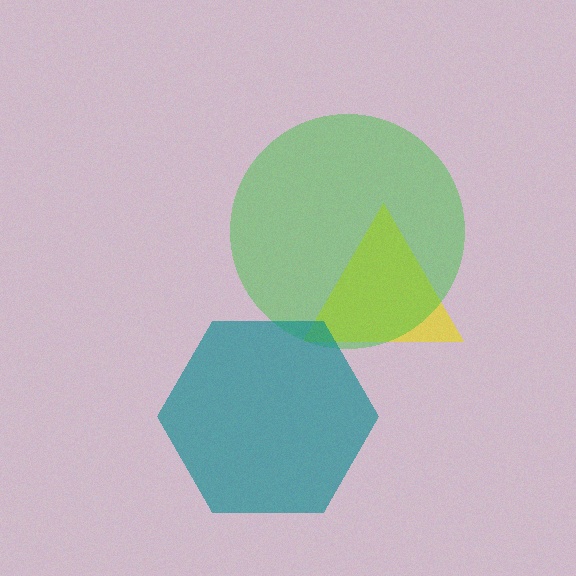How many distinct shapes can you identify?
There are 3 distinct shapes: a yellow triangle, a green circle, a teal hexagon.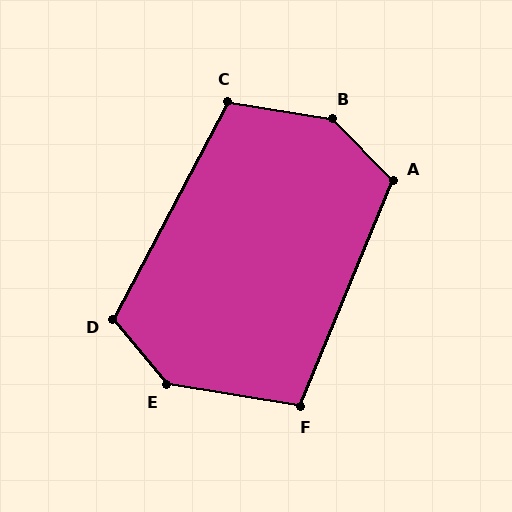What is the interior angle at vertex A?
Approximately 113 degrees (obtuse).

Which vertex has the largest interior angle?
B, at approximately 144 degrees.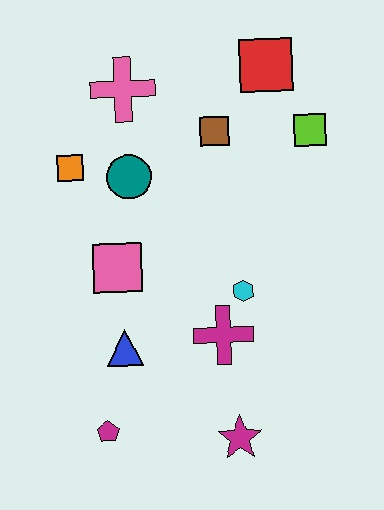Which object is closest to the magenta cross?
The cyan hexagon is closest to the magenta cross.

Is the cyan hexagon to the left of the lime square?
Yes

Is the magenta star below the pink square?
Yes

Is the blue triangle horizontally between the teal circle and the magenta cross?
No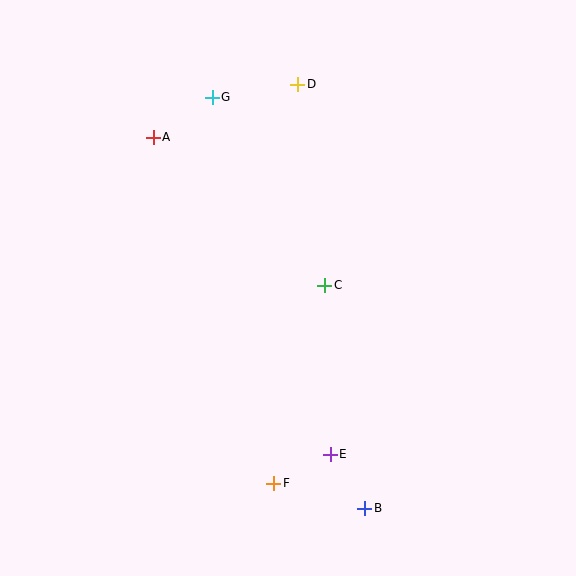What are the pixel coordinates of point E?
Point E is at (330, 454).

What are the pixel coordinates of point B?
Point B is at (365, 508).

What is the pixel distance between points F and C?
The distance between F and C is 204 pixels.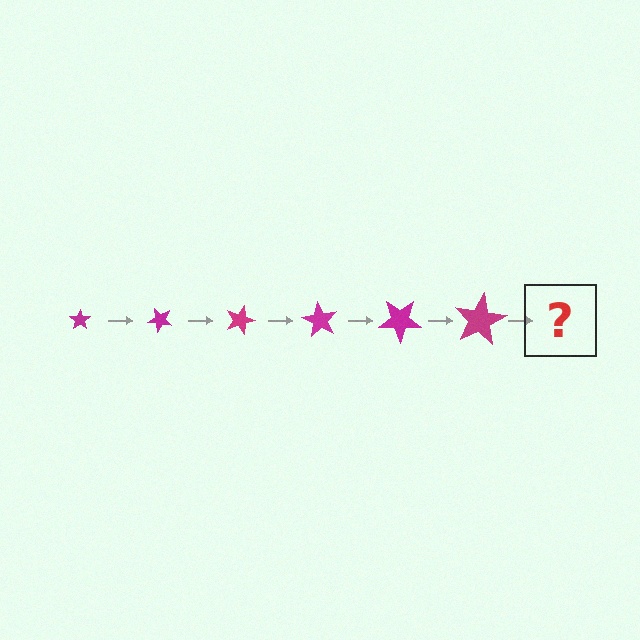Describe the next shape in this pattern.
It should be a star, larger than the previous one and rotated 270 degrees from the start.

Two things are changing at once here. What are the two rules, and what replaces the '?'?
The two rules are that the star grows larger each step and it rotates 45 degrees each step. The '?' should be a star, larger than the previous one and rotated 270 degrees from the start.